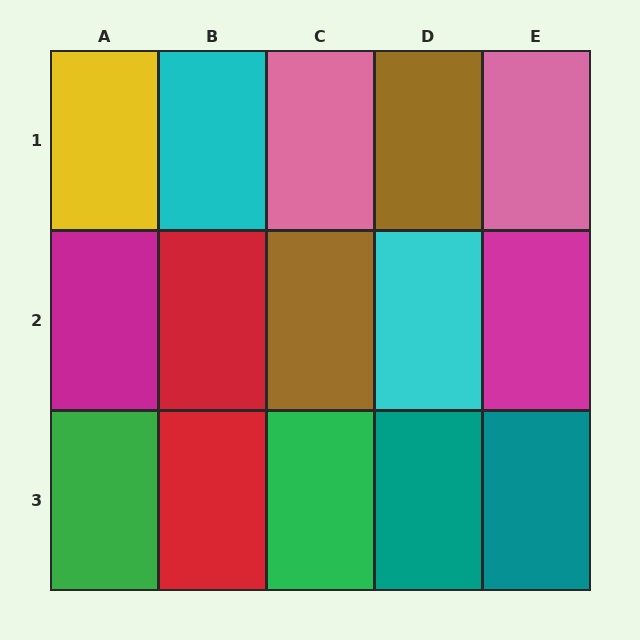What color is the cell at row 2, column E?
Magenta.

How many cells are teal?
2 cells are teal.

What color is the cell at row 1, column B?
Cyan.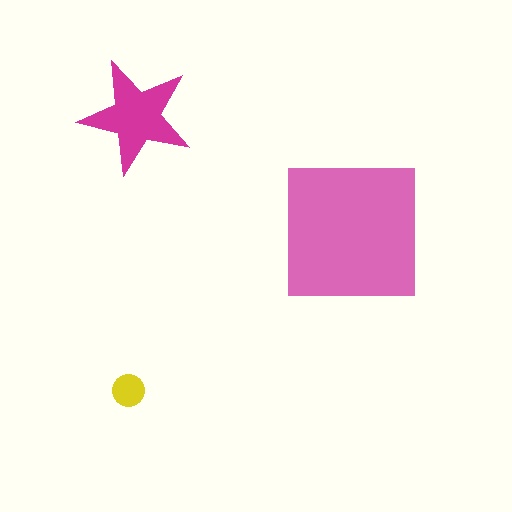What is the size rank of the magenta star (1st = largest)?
2nd.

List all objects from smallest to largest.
The yellow circle, the magenta star, the pink square.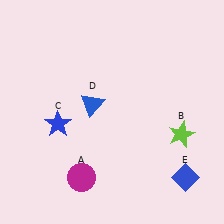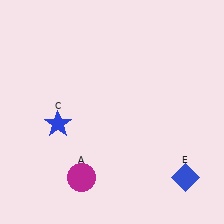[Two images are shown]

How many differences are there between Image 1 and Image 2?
There are 2 differences between the two images.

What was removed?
The lime star (B), the blue triangle (D) were removed in Image 2.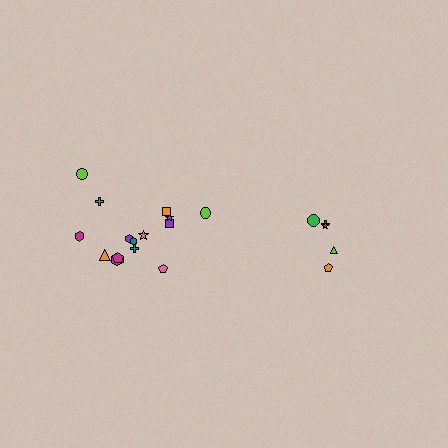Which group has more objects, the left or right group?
The left group.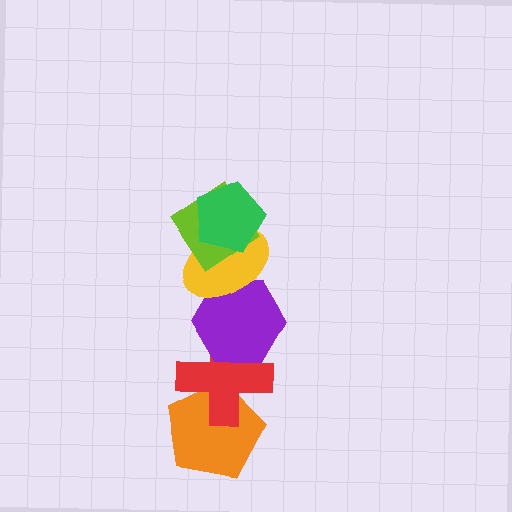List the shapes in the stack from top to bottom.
From top to bottom: the green pentagon, the lime diamond, the yellow ellipse, the purple hexagon, the red cross, the orange pentagon.